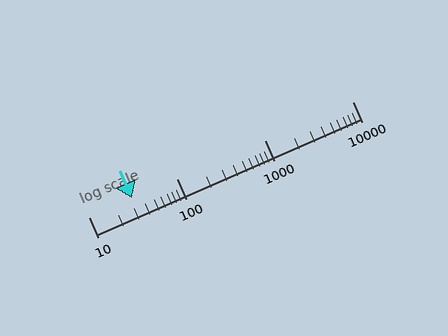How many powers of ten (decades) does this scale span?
The scale spans 3 decades, from 10 to 10000.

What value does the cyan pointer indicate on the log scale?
The pointer indicates approximately 31.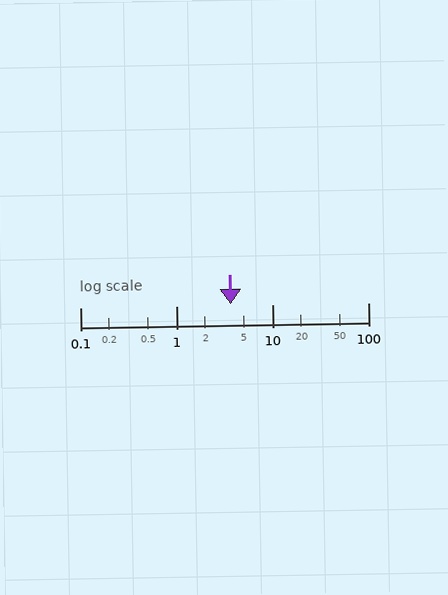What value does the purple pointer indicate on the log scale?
The pointer indicates approximately 3.7.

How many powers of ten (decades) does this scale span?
The scale spans 3 decades, from 0.1 to 100.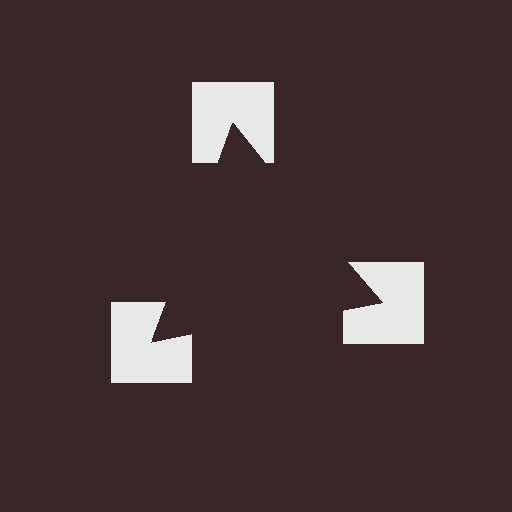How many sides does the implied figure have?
3 sides.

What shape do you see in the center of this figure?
An illusory triangle — its edges are inferred from the aligned wedge cuts in the notched squares, not physically drawn.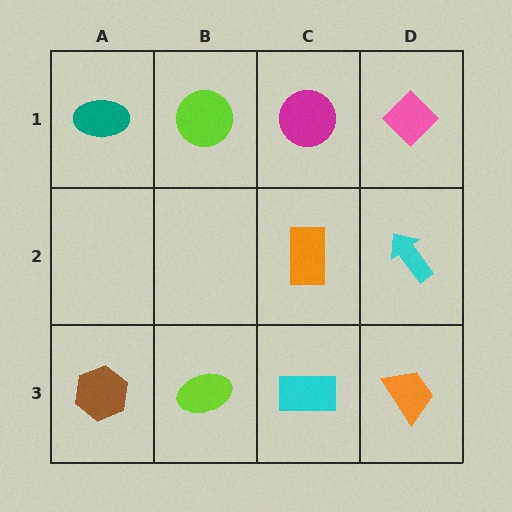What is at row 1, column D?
A pink diamond.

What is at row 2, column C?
An orange rectangle.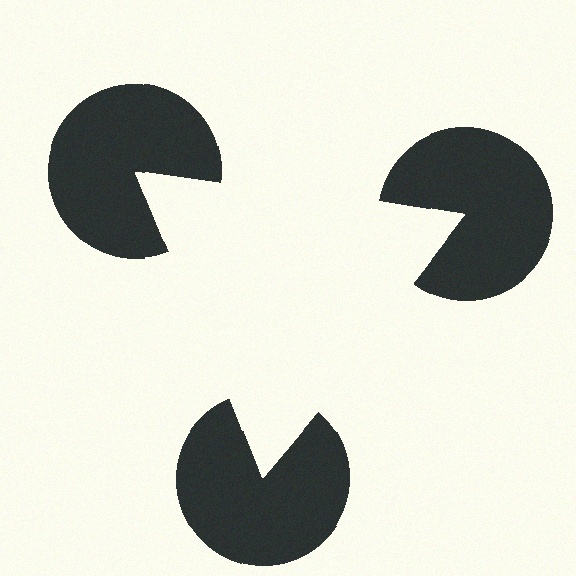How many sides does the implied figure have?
3 sides.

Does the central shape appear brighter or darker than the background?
It typically appears slightly brighter than the background, even though no actual brightness change is drawn.